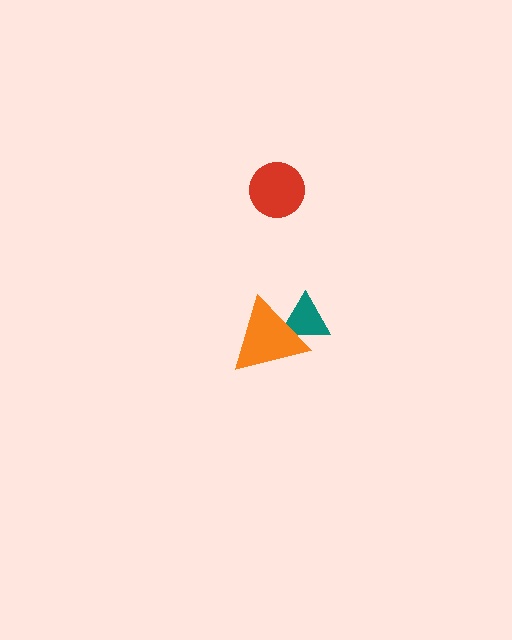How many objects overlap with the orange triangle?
1 object overlaps with the orange triangle.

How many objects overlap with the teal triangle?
1 object overlaps with the teal triangle.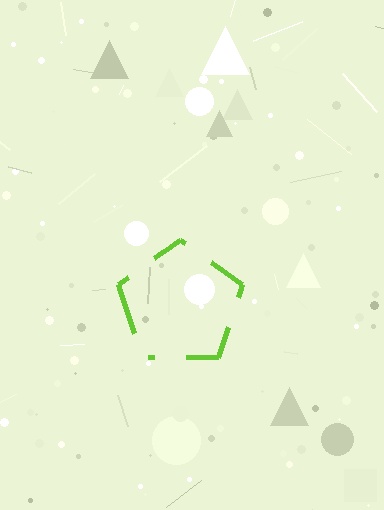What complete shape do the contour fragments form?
The contour fragments form a pentagon.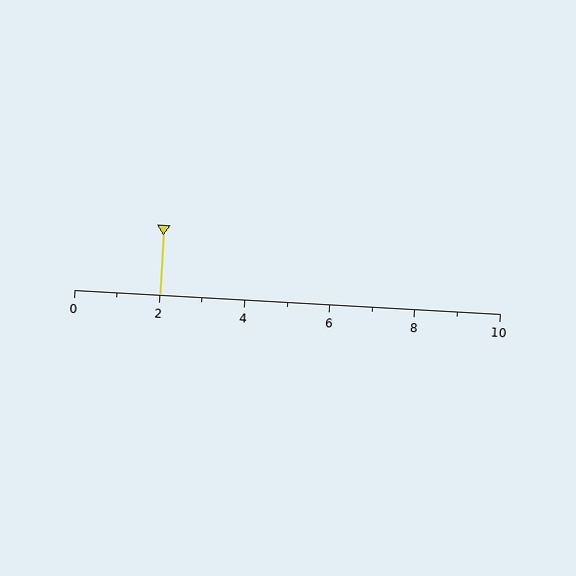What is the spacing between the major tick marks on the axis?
The major ticks are spaced 2 apart.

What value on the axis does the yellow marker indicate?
The marker indicates approximately 2.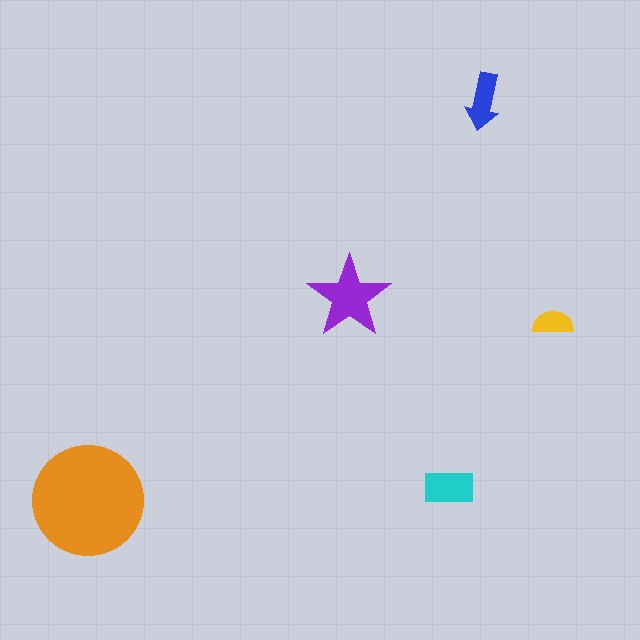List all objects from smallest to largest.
The yellow semicircle, the blue arrow, the cyan rectangle, the purple star, the orange circle.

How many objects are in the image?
There are 5 objects in the image.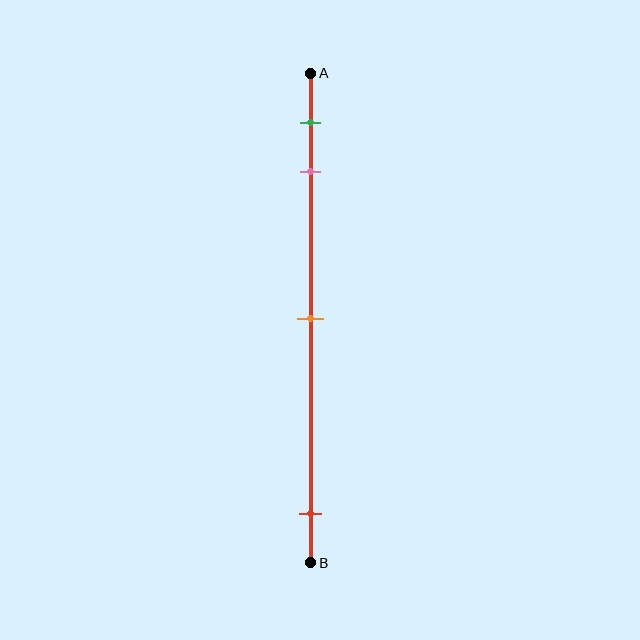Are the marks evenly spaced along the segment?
No, the marks are not evenly spaced.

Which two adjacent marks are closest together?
The green and pink marks are the closest adjacent pair.